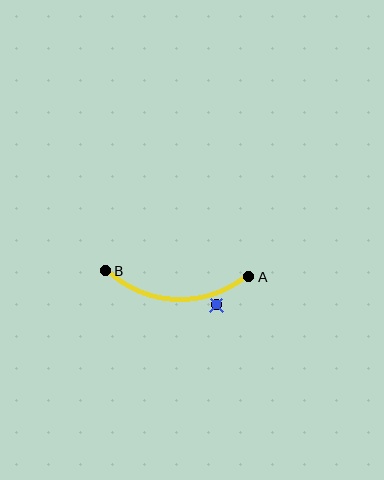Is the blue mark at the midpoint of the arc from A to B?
No — the blue mark does not lie on the arc at all. It sits slightly outside the curve.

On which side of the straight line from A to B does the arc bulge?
The arc bulges below the straight line connecting A and B.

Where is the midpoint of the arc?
The arc midpoint is the point on the curve farthest from the straight line joining A and B. It sits below that line.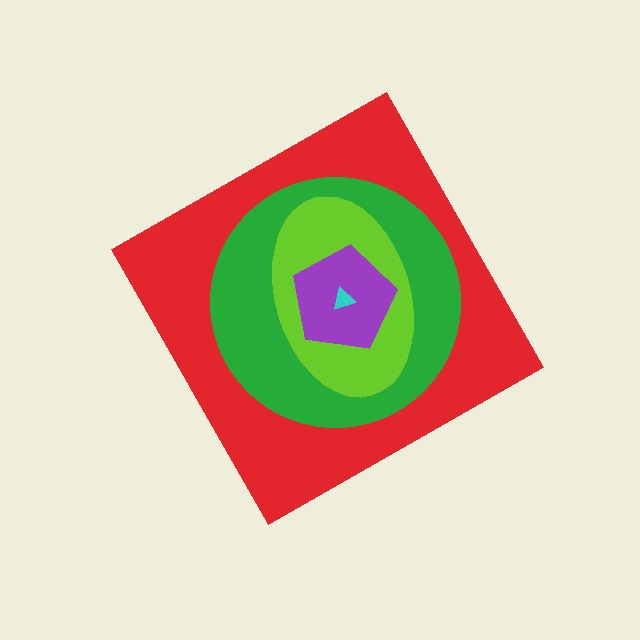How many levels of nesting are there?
5.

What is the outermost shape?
The red diamond.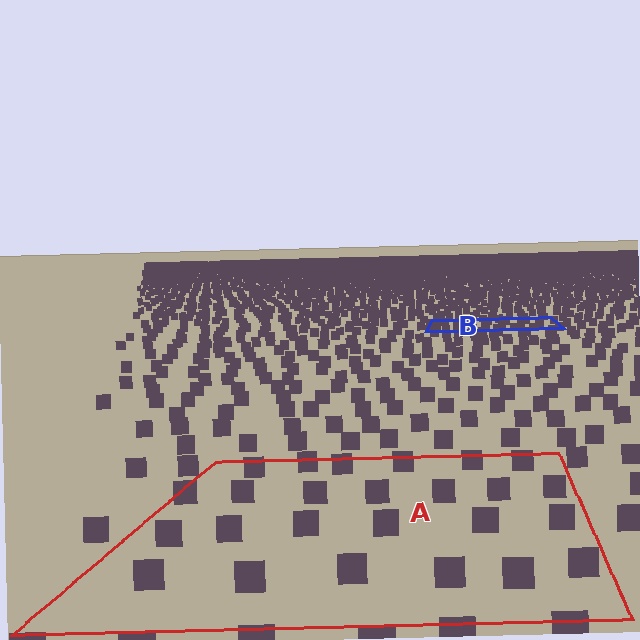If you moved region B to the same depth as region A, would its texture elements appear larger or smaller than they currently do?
They would appear larger. At a closer depth, the same texture elements are projected at a bigger on-screen size.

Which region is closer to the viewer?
Region A is closer. The texture elements there are larger and more spread out.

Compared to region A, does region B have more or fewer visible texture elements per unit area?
Region B has more texture elements per unit area — they are packed more densely because it is farther away.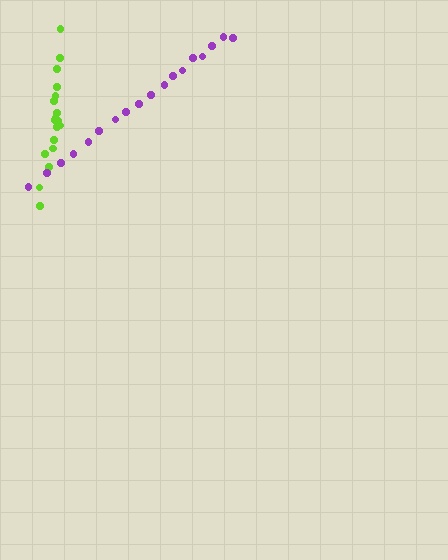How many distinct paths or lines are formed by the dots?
There are 2 distinct paths.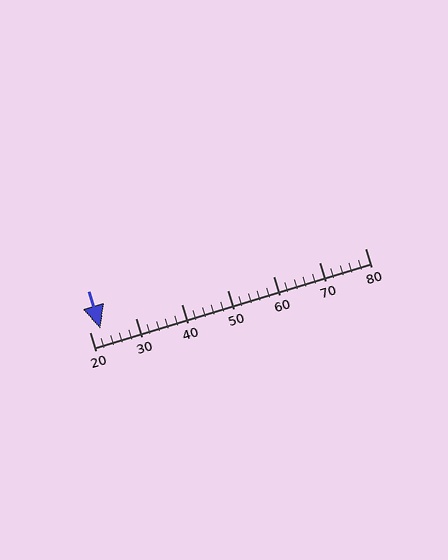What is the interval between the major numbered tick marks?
The major tick marks are spaced 10 units apart.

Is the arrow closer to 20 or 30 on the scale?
The arrow is closer to 20.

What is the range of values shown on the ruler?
The ruler shows values from 20 to 80.